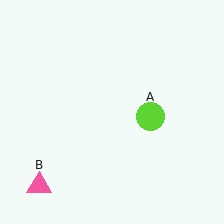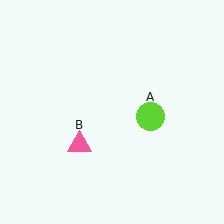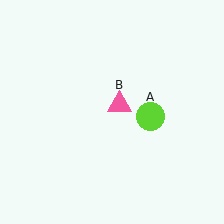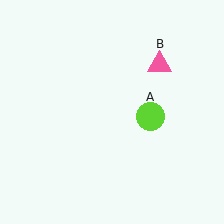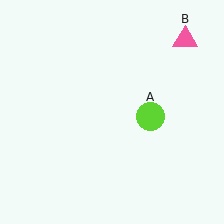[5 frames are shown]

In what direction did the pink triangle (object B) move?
The pink triangle (object B) moved up and to the right.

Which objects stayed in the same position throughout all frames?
Lime circle (object A) remained stationary.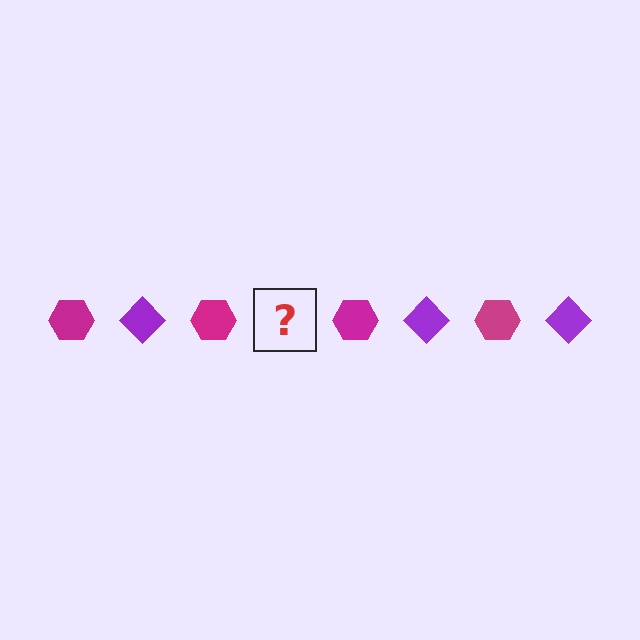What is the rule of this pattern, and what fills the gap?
The rule is that the pattern alternates between magenta hexagon and purple diamond. The gap should be filled with a purple diamond.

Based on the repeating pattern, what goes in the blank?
The blank should be a purple diamond.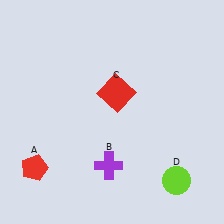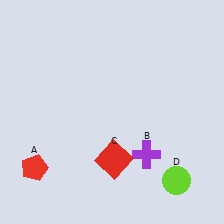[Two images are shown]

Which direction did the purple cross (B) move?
The purple cross (B) moved right.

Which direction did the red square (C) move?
The red square (C) moved down.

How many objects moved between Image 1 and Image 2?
2 objects moved between the two images.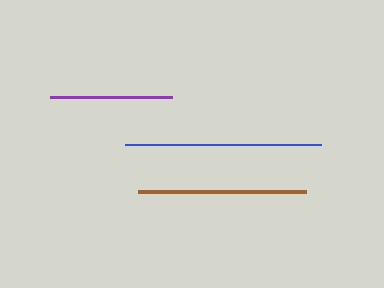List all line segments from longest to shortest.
From longest to shortest: blue, brown, purple.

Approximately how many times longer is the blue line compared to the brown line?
The blue line is approximately 1.2 times the length of the brown line.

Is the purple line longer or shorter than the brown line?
The brown line is longer than the purple line.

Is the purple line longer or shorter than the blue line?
The blue line is longer than the purple line.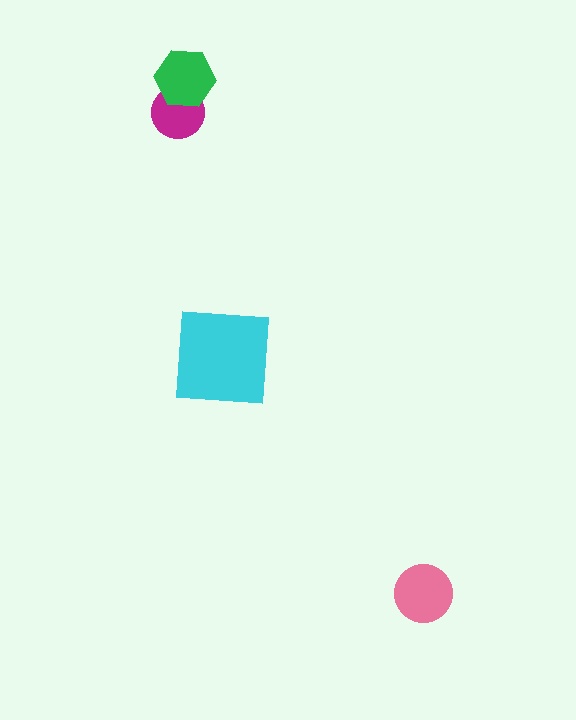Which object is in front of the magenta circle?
The green hexagon is in front of the magenta circle.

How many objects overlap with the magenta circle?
1 object overlaps with the magenta circle.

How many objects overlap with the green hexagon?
1 object overlaps with the green hexagon.